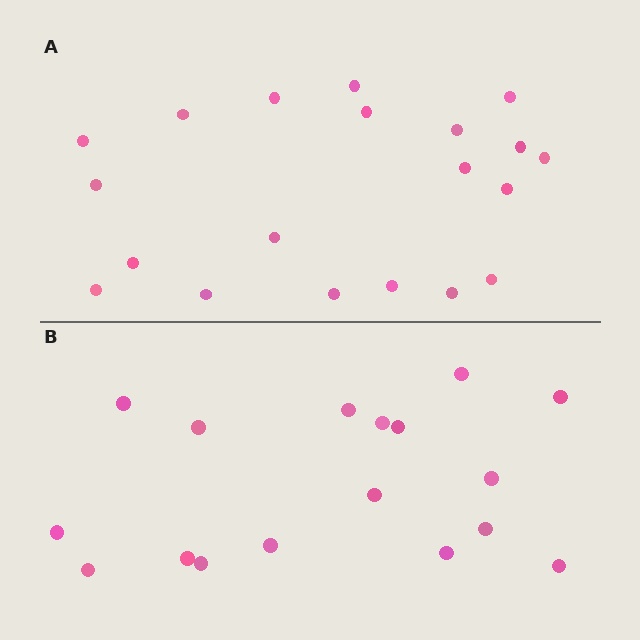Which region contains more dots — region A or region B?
Region A (the top region) has more dots.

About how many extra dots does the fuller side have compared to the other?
Region A has just a few more — roughly 2 or 3 more dots than region B.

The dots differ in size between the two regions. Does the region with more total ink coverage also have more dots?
No. Region B has more total ink coverage because its dots are larger, but region A actually contains more individual dots. Total area can be misleading — the number of items is what matters here.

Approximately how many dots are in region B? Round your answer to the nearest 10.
About 20 dots. (The exact count is 17, which rounds to 20.)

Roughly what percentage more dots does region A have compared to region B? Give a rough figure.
About 20% more.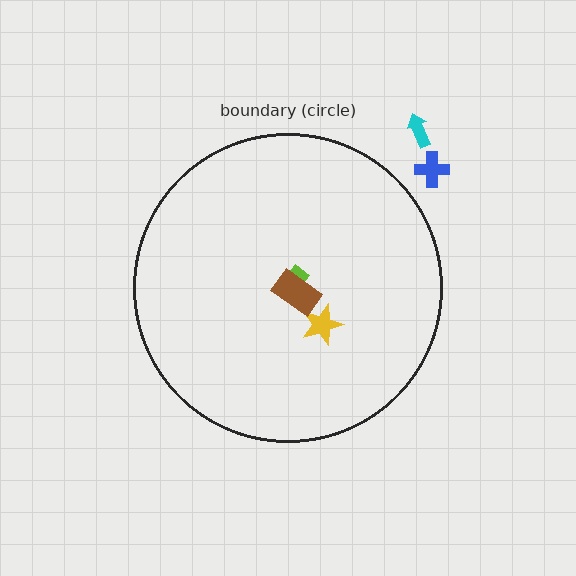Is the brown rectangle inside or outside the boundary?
Inside.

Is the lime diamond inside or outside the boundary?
Inside.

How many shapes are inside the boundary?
3 inside, 2 outside.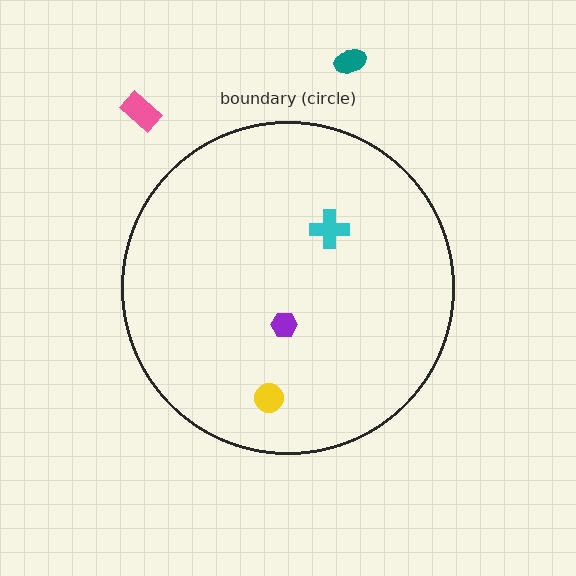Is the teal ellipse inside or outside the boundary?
Outside.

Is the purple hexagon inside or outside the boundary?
Inside.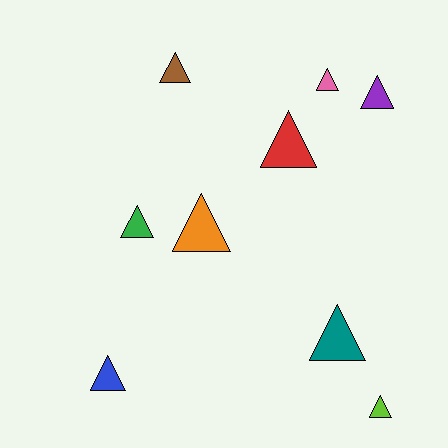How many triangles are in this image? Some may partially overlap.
There are 9 triangles.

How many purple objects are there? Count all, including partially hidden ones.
There is 1 purple object.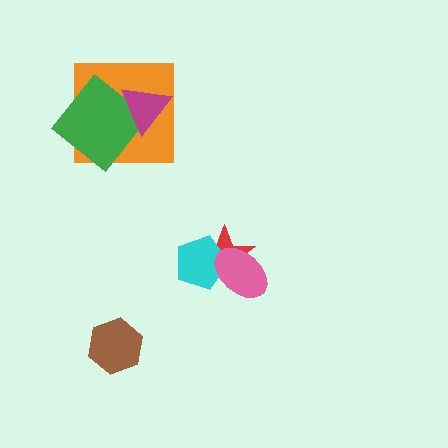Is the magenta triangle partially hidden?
No, no other shape covers it.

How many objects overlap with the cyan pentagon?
2 objects overlap with the cyan pentagon.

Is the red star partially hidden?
Yes, it is partially covered by another shape.